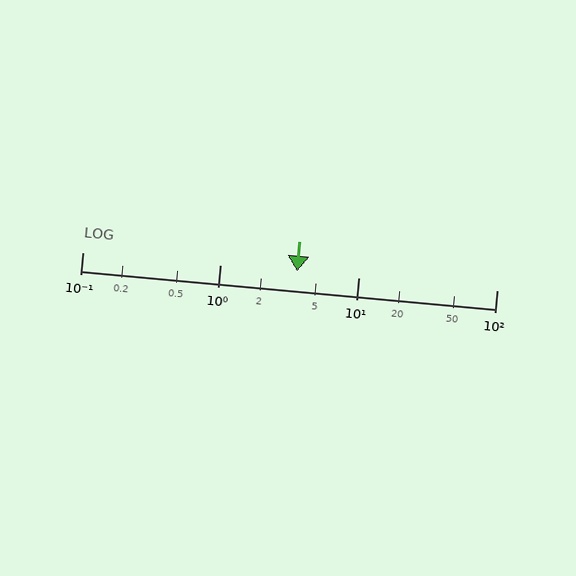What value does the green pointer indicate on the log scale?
The pointer indicates approximately 3.6.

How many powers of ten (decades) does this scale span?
The scale spans 3 decades, from 0.1 to 100.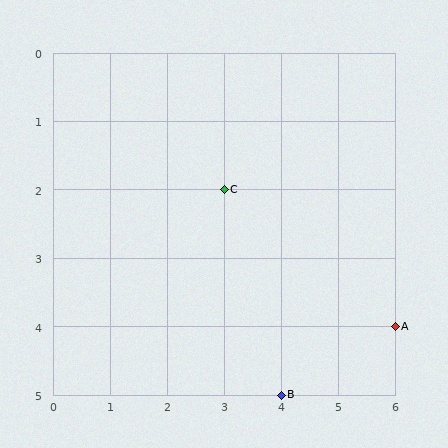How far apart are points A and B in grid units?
Points A and B are 2 columns and 1 row apart (about 2.2 grid units diagonally).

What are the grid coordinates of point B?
Point B is at grid coordinates (4, 5).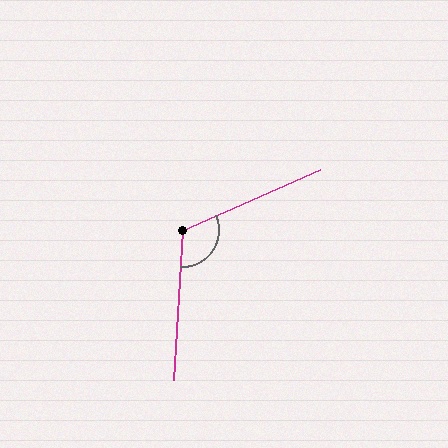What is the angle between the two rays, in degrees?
Approximately 117 degrees.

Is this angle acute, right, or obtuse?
It is obtuse.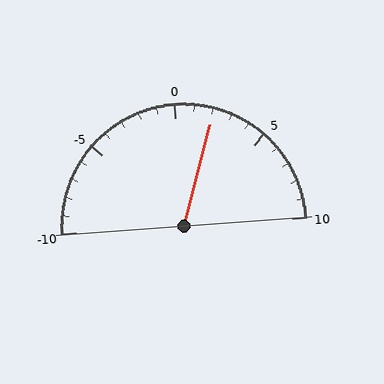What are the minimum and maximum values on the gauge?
The gauge ranges from -10 to 10.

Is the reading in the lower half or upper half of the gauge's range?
The reading is in the upper half of the range (-10 to 10).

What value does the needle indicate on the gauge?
The needle indicates approximately 2.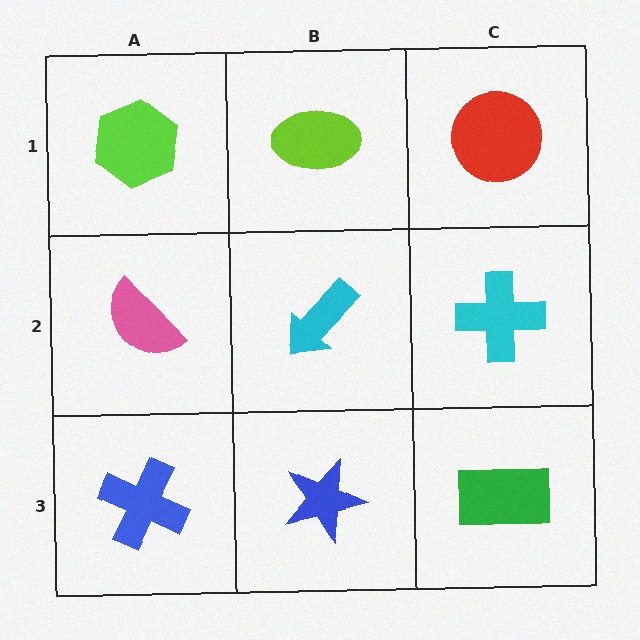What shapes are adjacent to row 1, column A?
A pink semicircle (row 2, column A), a lime ellipse (row 1, column B).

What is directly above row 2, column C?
A red circle.